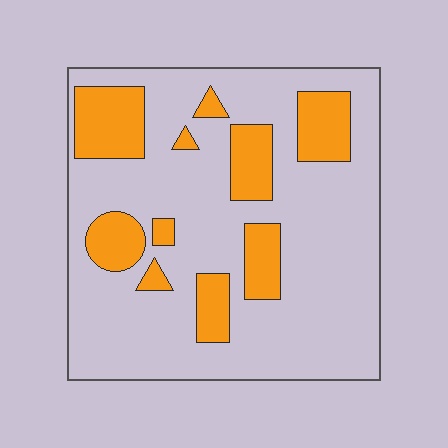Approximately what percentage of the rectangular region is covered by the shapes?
Approximately 25%.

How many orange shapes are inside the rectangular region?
10.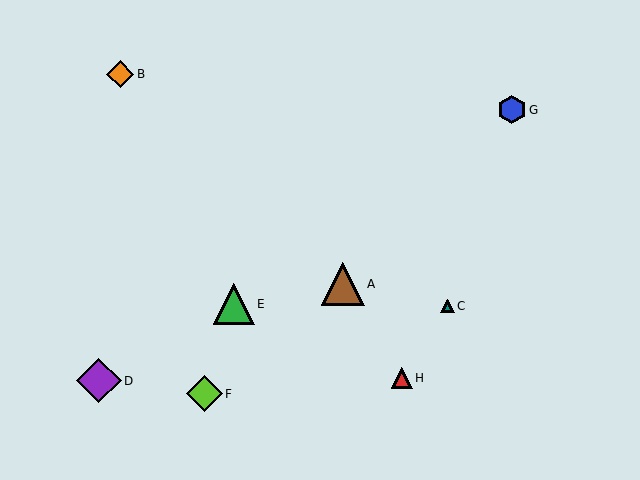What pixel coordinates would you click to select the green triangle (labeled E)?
Click at (234, 304) to select the green triangle E.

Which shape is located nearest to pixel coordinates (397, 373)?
The red triangle (labeled H) at (402, 378) is nearest to that location.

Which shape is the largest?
The purple diamond (labeled D) is the largest.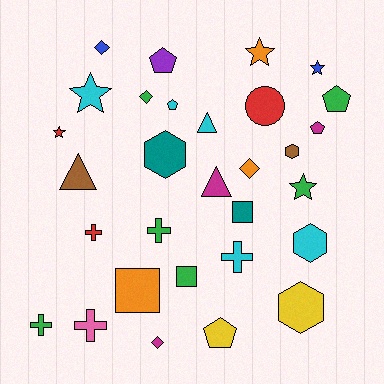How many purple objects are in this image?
There is 1 purple object.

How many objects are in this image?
There are 30 objects.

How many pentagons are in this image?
There are 5 pentagons.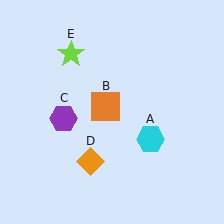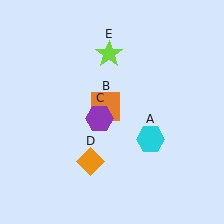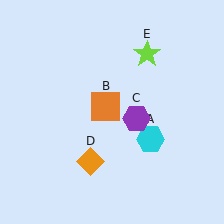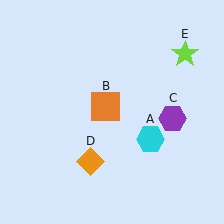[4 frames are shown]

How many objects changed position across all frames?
2 objects changed position: purple hexagon (object C), lime star (object E).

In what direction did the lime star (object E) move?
The lime star (object E) moved right.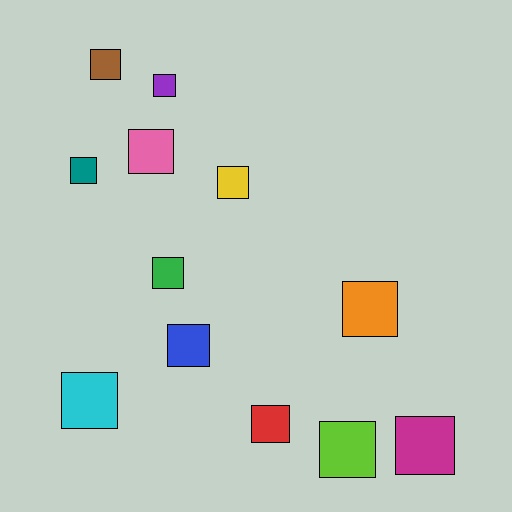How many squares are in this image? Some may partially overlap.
There are 12 squares.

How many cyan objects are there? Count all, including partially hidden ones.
There is 1 cyan object.